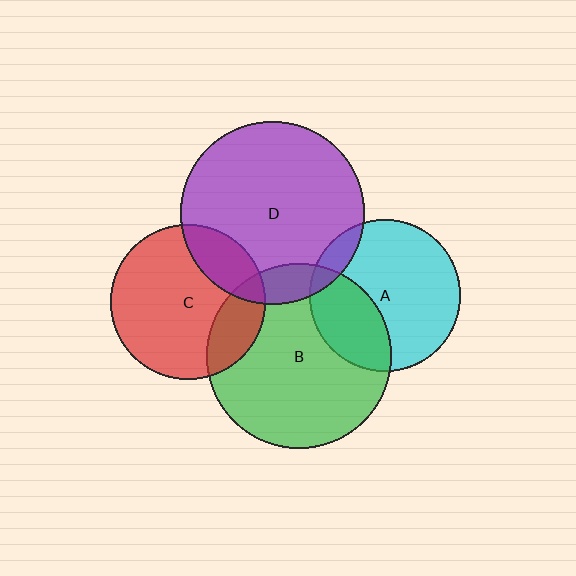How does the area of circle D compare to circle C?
Approximately 1.4 times.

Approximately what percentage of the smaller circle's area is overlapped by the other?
Approximately 10%.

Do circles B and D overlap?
Yes.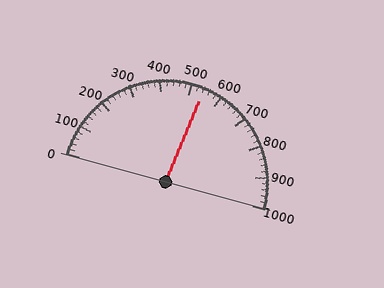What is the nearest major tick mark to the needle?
The nearest major tick mark is 500.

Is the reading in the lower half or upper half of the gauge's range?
The reading is in the upper half of the range (0 to 1000).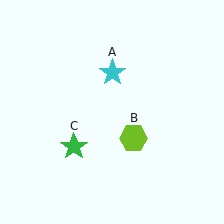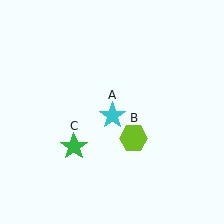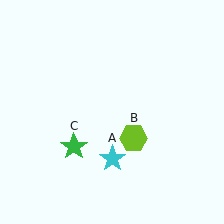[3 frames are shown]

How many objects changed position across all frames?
1 object changed position: cyan star (object A).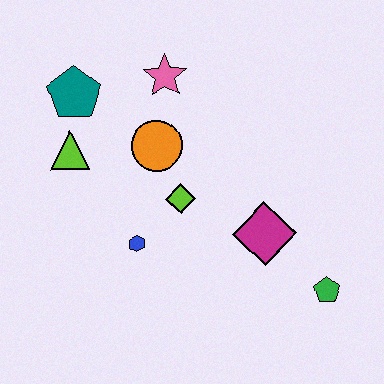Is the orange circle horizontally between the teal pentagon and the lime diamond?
Yes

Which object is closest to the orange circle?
The lime diamond is closest to the orange circle.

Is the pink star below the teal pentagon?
No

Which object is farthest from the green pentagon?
The teal pentagon is farthest from the green pentagon.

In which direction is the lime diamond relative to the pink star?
The lime diamond is below the pink star.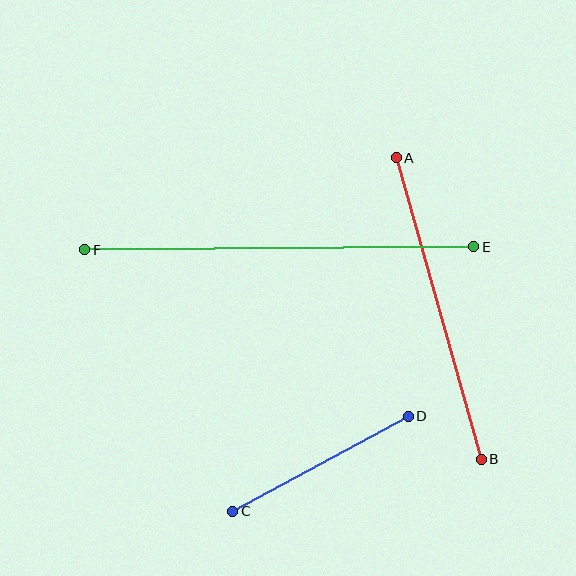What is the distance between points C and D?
The distance is approximately 200 pixels.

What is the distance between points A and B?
The distance is approximately 313 pixels.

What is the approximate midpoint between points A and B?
The midpoint is at approximately (439, 308) pixels.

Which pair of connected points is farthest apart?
Points E and F are farthest apart.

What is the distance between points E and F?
The distance is approximately 389 pixels.